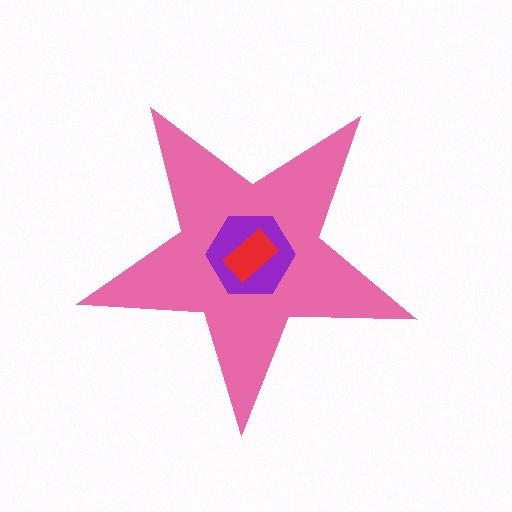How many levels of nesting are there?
3.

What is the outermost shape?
The pink star.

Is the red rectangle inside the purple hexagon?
Yes.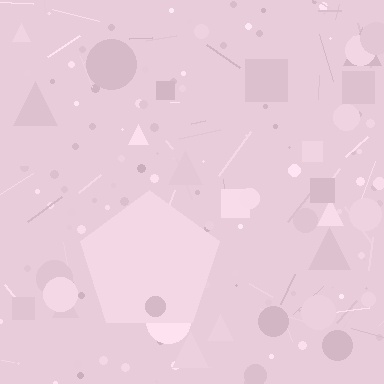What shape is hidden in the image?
A pentagon is hidden in the image.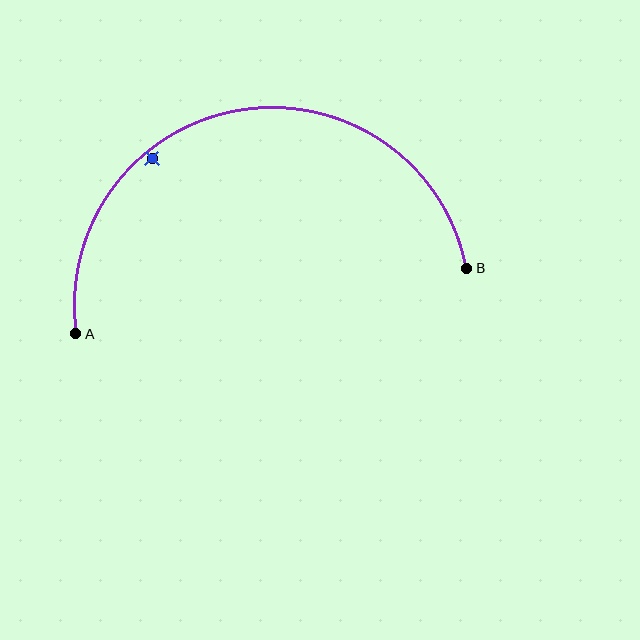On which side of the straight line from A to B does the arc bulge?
The arc bulges above the straight line connecting A and B.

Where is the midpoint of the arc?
The arc midpoint is the point on the curve farthest from the straight line joining A and B. It sits above that line.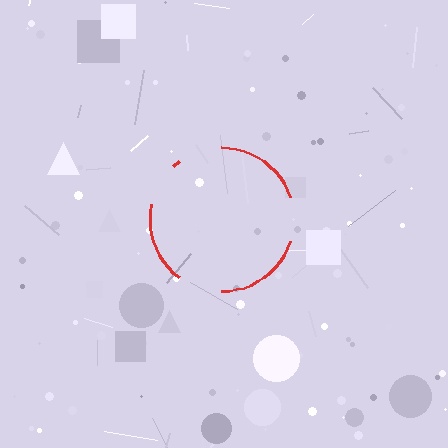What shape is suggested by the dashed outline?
The dashed outline suggests a circle.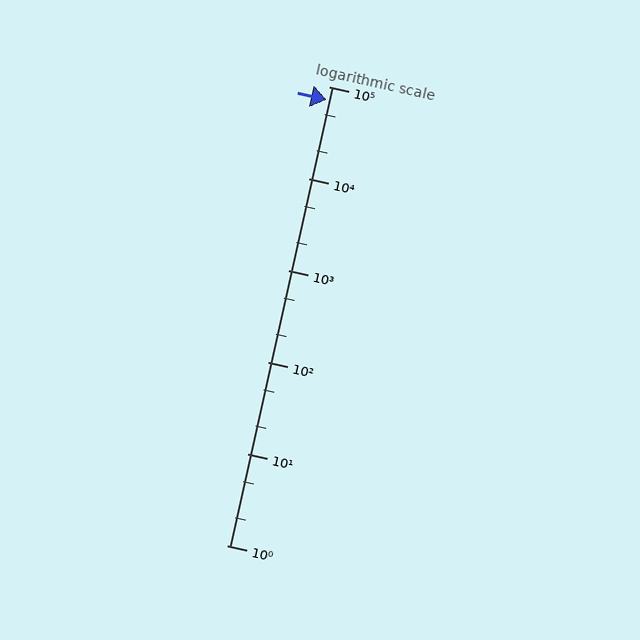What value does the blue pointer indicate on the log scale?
The pointer indicates approximately 71000.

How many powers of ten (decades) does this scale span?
The scale spans 5 decades, from 1 to 100000.